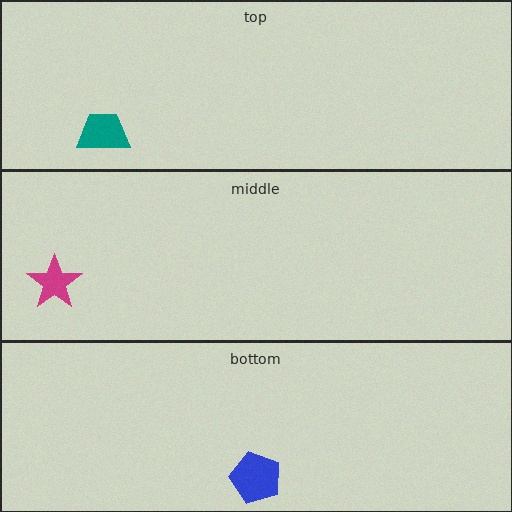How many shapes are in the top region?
1.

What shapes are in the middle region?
The magenta star.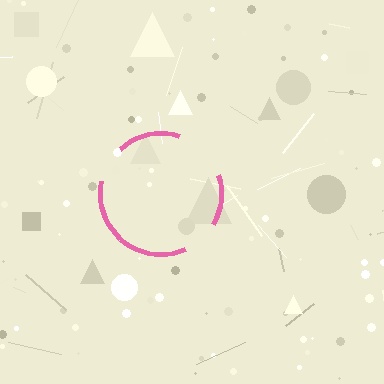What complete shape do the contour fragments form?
The contour fragments form a circle.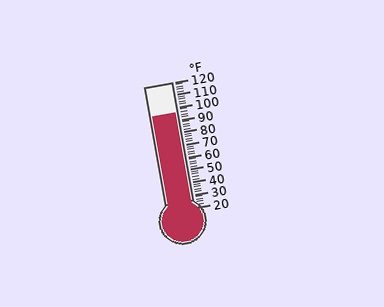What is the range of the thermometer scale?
The thermometer scale ranges from 20°F to 120°F.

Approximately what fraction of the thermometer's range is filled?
The thermometer is filled to approximately 75% of its range.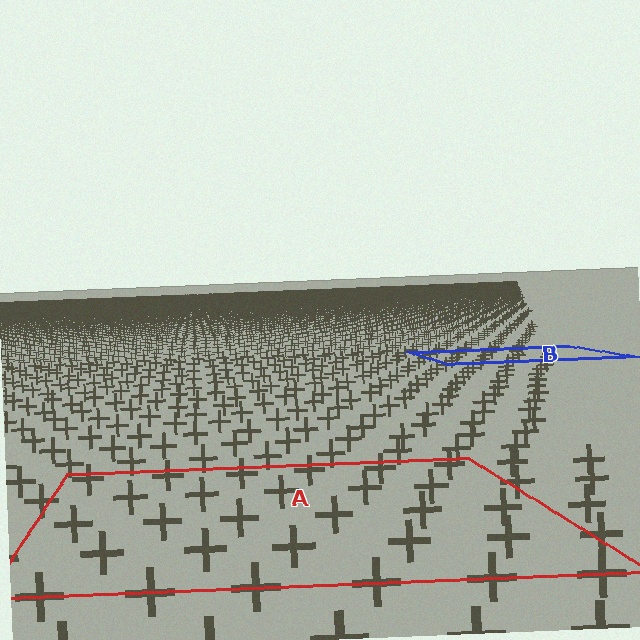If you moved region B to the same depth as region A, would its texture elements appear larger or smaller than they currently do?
They would appear larger. At a closer depth, the same texture elements are projected at a bigger on-screen size.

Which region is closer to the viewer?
Region A is closer. The texture elements there are larger and more spread out.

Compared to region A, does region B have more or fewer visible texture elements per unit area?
Region B has more texture elements per unit area — they are packed more densely because it is farther away.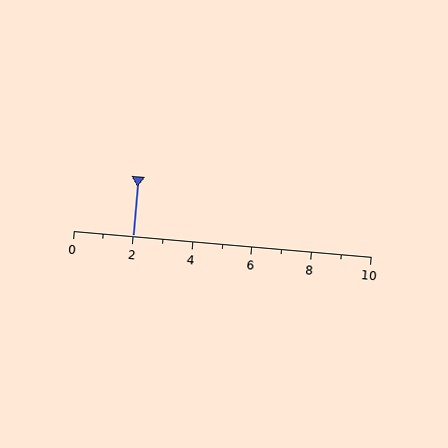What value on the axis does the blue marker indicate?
The marker indicates approximately 2.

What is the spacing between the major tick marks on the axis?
The major ticks are spaced 2 apart.